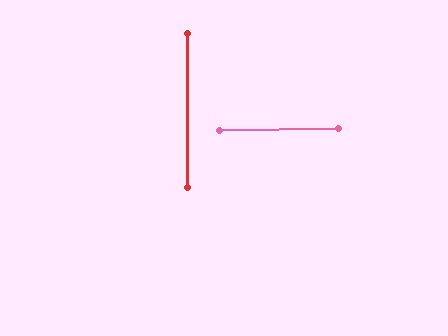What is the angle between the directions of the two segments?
Approximately 89 degrees.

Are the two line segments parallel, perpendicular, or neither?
Perpendicular — they meet at approximately 89°.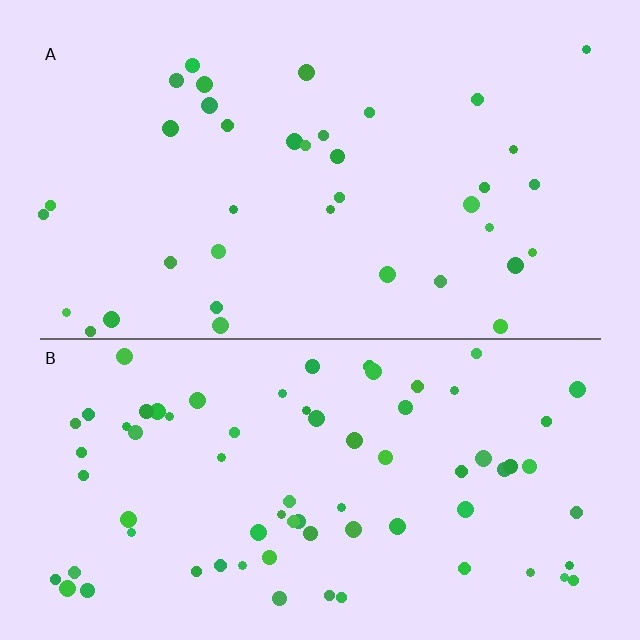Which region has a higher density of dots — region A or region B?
B (the bottom).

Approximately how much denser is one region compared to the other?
Approximately 1.9× — region B over region A.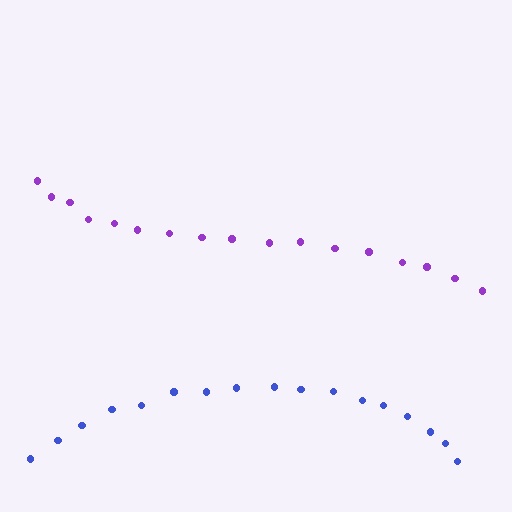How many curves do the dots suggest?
There are 2 distinct paths.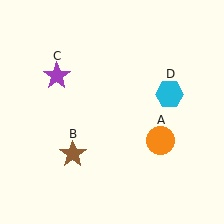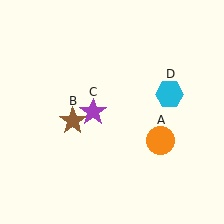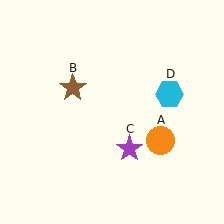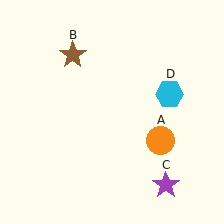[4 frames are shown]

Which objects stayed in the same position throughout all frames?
Orange circle (object A) and cyan hexagon (object D) remained stationary.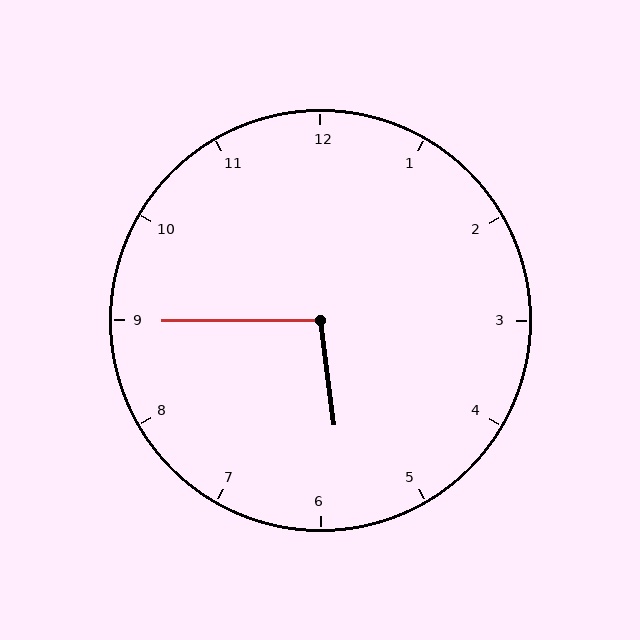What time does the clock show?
5:45.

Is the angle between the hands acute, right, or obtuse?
It is obtuse.